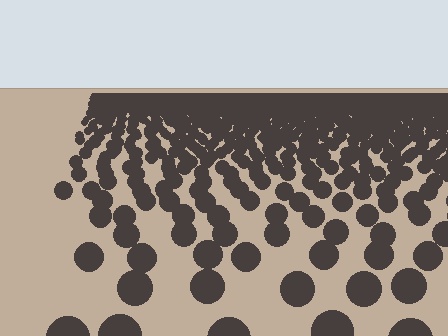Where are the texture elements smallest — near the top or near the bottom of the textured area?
Near the top.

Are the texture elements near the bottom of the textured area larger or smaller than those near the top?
Larger. Near the bottom, elements are closer to the viewer and appear at a bigger on-screen size.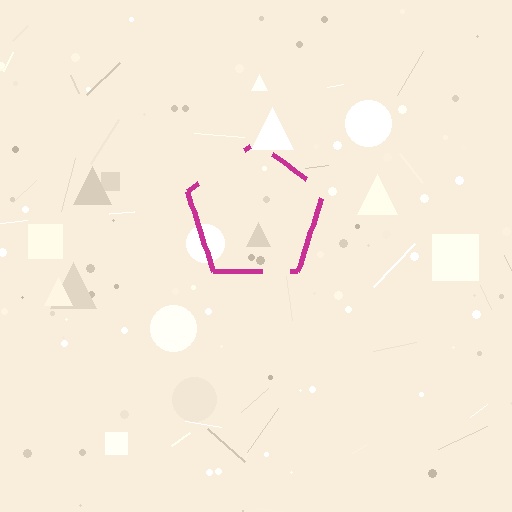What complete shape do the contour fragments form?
The contour fragments form a pentagon.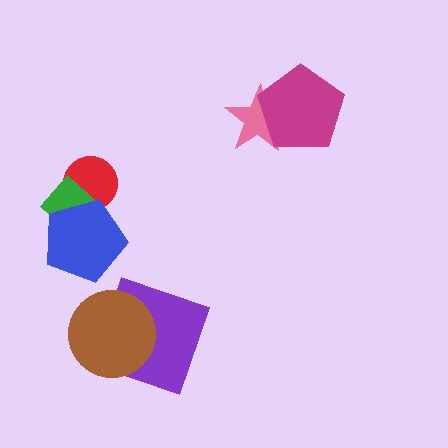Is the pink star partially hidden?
Yes, it is partially covered by another shape.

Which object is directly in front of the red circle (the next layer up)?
The green diamond is directly in front of the red circle.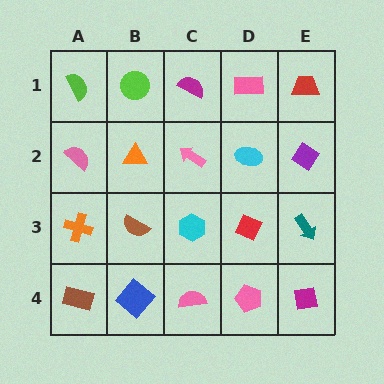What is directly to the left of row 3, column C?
A brown semicircle.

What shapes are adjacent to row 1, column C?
A pink arrow (row 2, column C), a lime circle (row 1, column B), a pink rectangle (row 1, column D).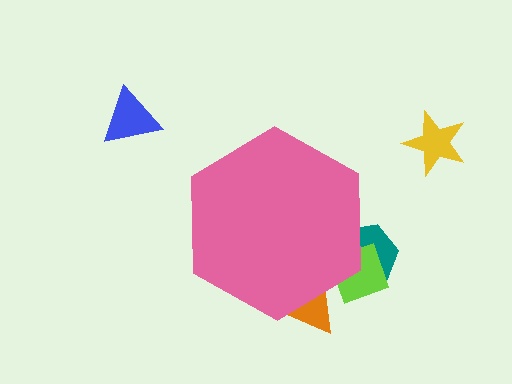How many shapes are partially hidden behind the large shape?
3 shapes are partially hidden.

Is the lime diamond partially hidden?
Yes, the lime diamond is partially hidden behind the pink hexagon.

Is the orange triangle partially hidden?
Yes, the orange triangle is partially hidden behind the pink hexagon.